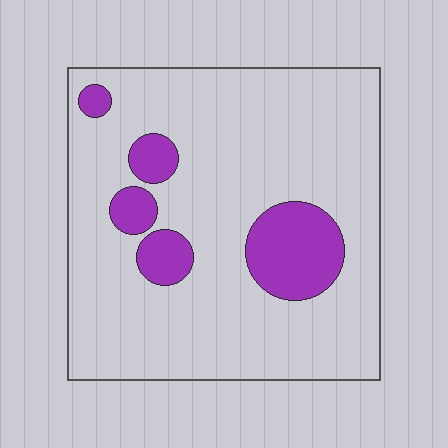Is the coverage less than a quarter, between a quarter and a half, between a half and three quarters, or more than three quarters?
Less than a quarter.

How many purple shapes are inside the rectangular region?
5.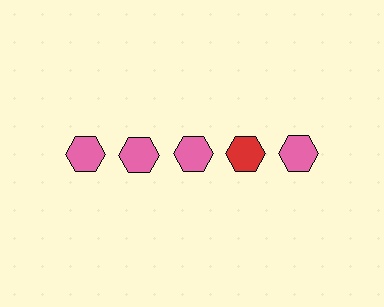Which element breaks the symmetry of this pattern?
The red hexagon in the top row, second from right column breaks the symmetry. All other shapes are pink hexagons.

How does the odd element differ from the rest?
It has a different color: red instead of pink.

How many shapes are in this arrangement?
There are 5 shapes arranged in a grid pattern.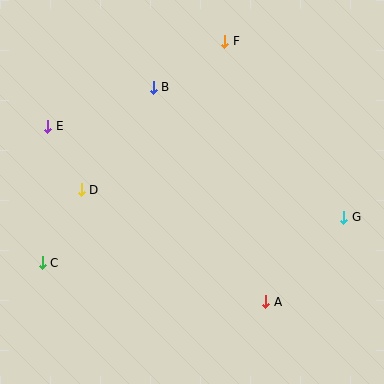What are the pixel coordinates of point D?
Point D is at (81, 190).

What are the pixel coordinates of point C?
Point C is at (42, 263).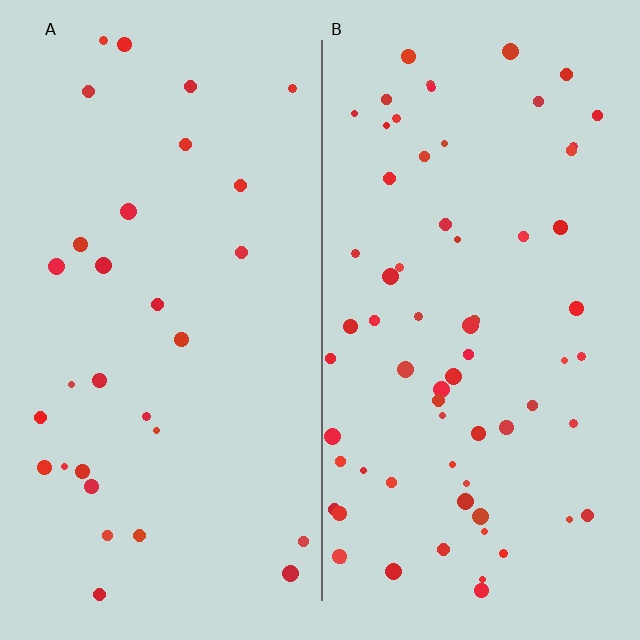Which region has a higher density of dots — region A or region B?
B (the right).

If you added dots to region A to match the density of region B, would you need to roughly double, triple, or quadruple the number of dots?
Approximately double.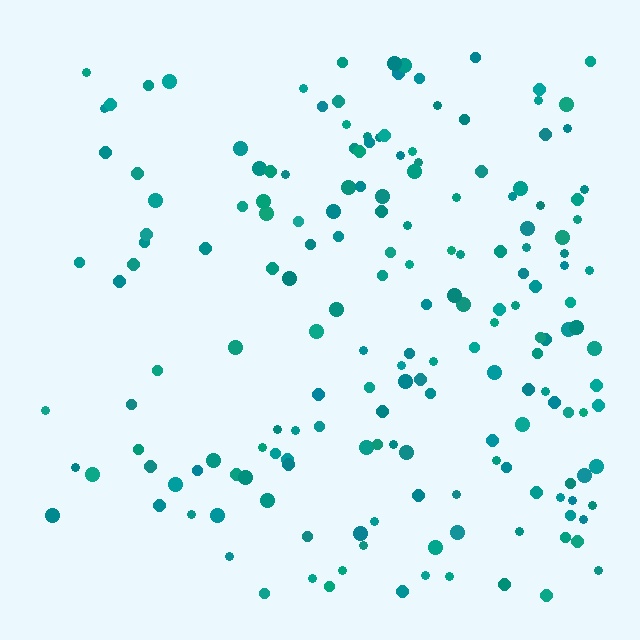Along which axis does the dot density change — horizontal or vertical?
Horizontal.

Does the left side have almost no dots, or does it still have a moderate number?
Still a moderate number, just noticeably fewer than the right.